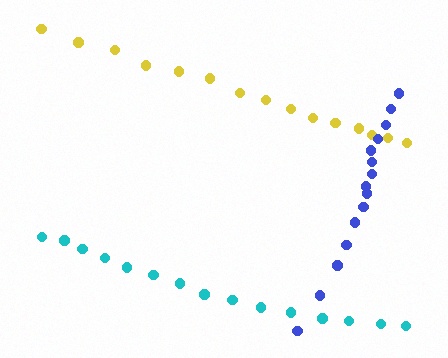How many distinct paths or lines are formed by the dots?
There are 3 distinct paths.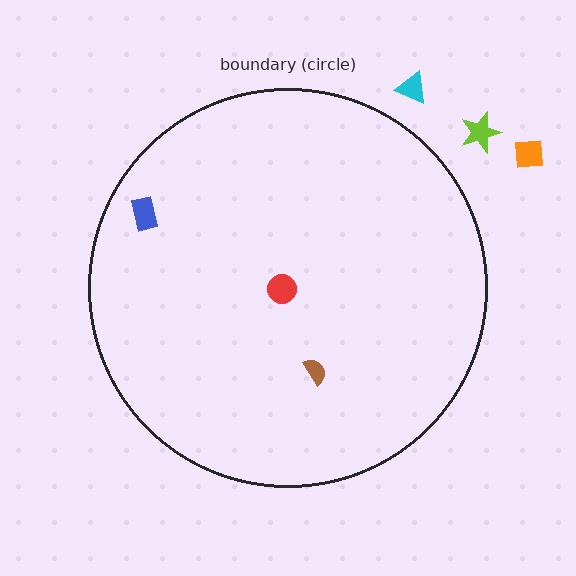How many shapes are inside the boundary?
3 inside, 3 outside.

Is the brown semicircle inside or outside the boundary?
Inside.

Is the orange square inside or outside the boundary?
Outside.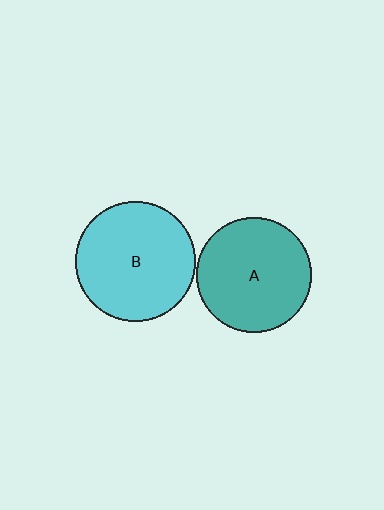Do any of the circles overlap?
No, none of the circles overlap.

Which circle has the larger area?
Circle B (cyan).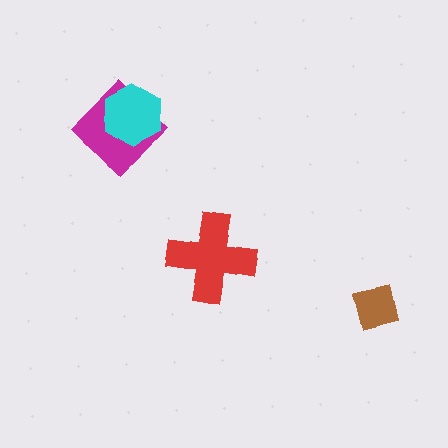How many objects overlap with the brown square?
0 objects overlap with the brown square.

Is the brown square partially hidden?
No, no other shape covers it.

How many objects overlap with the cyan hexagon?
1 object overlaps with the cyan hexagon.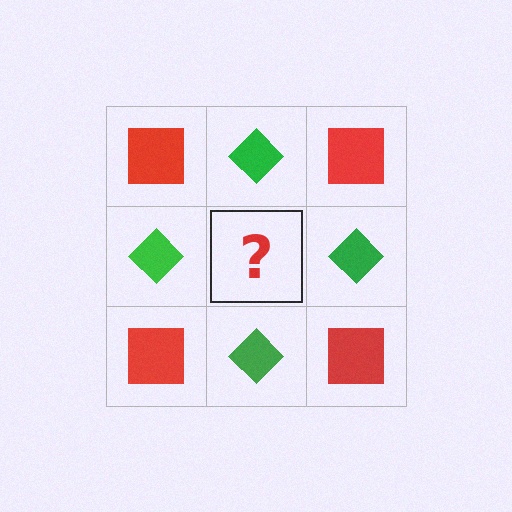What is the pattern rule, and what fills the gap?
The rule is that it alternates red square and green diamond in a checkerboard pattern. The gap should be filled with a red square.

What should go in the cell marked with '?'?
The missing cell should contain a red square.